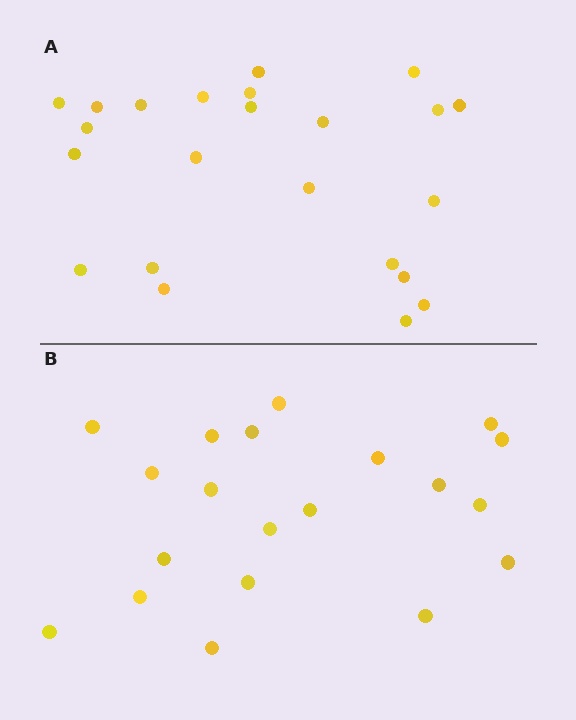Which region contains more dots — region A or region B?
Region A (the top region) has more dots.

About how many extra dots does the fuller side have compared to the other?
Region A has just a few more — roughly 2 or 3 more dots than region B.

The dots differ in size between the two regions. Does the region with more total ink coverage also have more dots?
No. Region B has more total ink coverage because its dots are larger, but region A actually contains more individual dots. Total area can be misleading — the number of items is what matters here.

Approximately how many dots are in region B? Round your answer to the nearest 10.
About 20 dots.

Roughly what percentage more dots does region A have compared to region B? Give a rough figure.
About 15% more.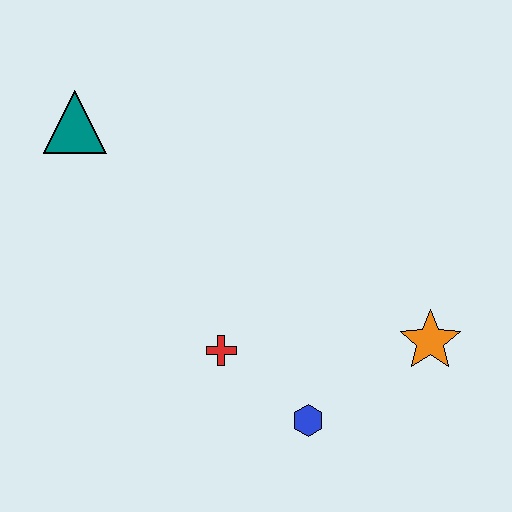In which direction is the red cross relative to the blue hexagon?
The red cross is to the left of the blue hexagon.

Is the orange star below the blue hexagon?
No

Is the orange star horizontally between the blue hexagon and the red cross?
No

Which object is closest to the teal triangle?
The red cross is closest to the teal triangle.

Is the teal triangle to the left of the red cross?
Yes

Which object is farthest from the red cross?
The teal triangle is farthest from the red cross.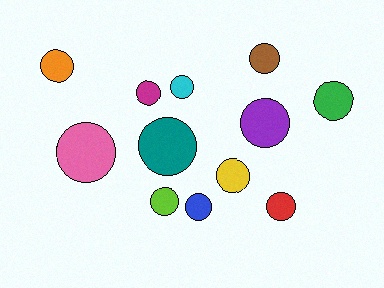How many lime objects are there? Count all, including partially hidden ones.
There is 1 lime object.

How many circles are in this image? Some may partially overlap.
There are 12 circles.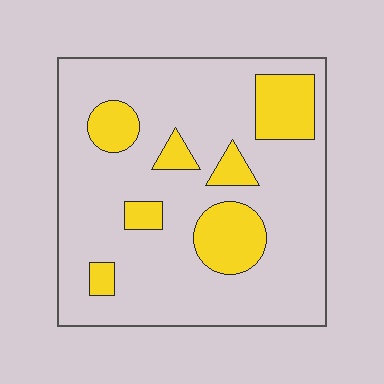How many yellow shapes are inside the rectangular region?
7.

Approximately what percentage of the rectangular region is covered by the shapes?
Approximately 20%.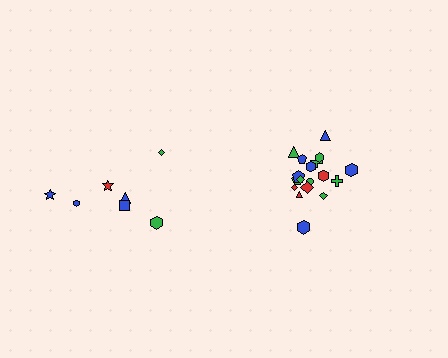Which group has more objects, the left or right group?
The right group.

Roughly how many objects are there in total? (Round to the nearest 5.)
Roughly 25 objects in total.